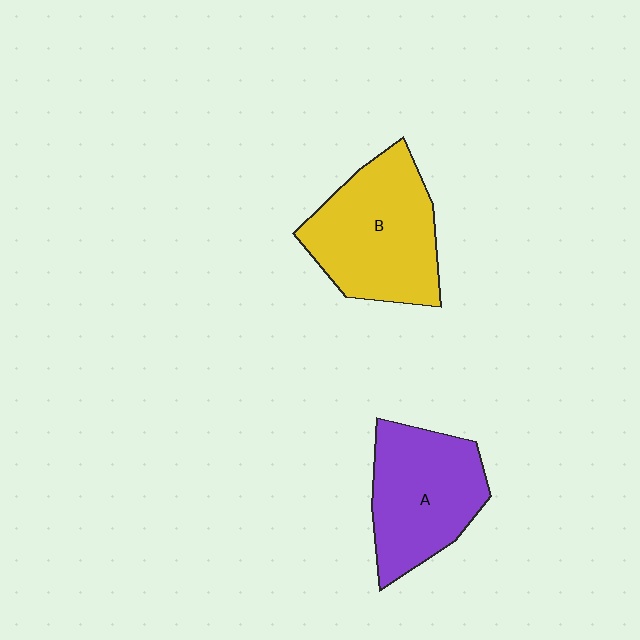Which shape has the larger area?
Shape B (yellow).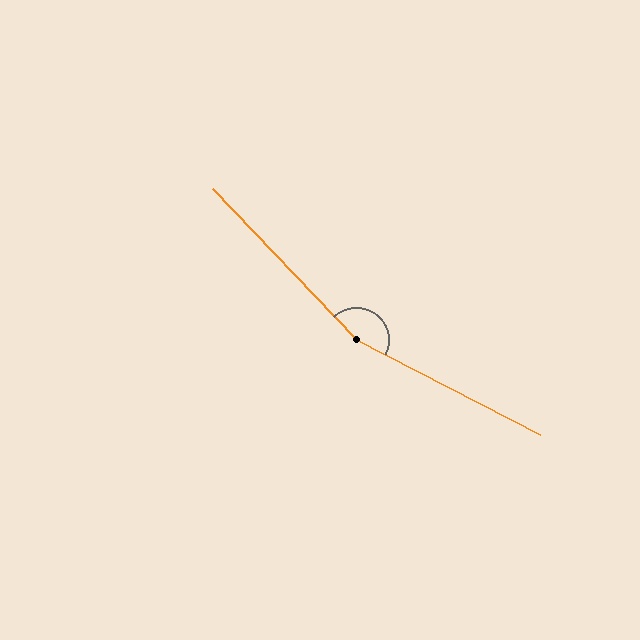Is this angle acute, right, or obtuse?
It is obtuse.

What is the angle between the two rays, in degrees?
Approximately 161 degrees.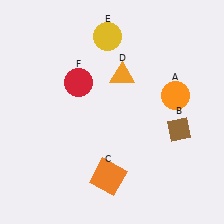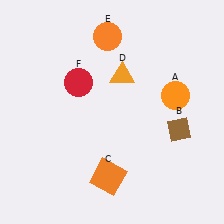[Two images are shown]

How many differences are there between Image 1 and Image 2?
There is 1 difference between the two images.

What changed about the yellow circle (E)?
In Image 1, E is yellow. In Image 2, it changed to orange.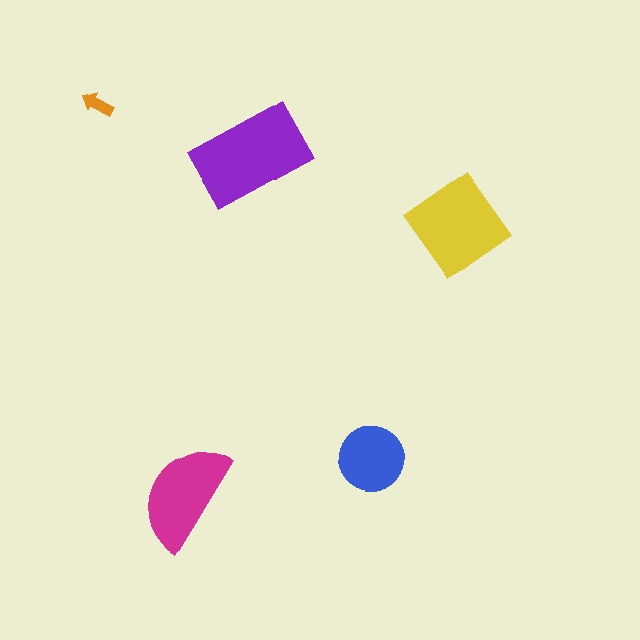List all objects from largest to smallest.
The purple rectangle, the yellow diamond, the magenta semicircle, the blue circle, the orange arrow.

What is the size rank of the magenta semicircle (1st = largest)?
3rd.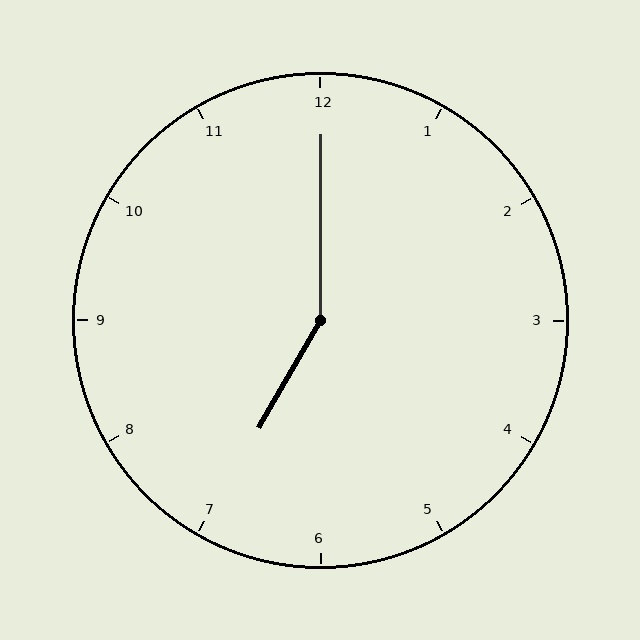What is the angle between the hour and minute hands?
Approximately 150 degrees.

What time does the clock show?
7:00.